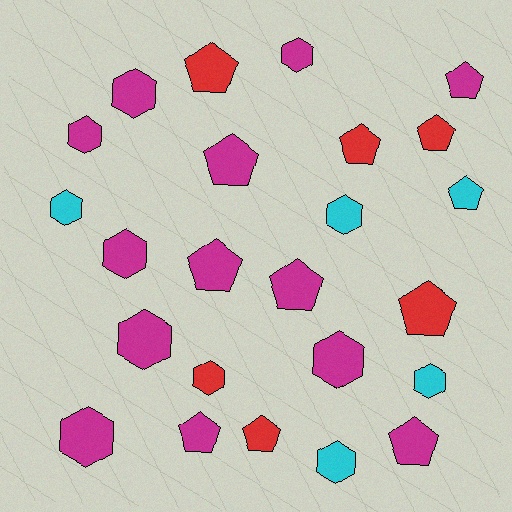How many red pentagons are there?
There are 5 red pentagons.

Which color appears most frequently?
Magenta, with 13 objects.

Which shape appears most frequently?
Hexagon, with 12 objects.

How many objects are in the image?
There are 24 objects.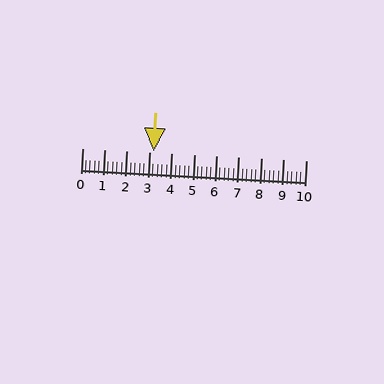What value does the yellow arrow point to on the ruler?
The yellow arrow points to approximately 3.2.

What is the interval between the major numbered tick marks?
The major tick marks are spaced 1 units apart.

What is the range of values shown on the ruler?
The ruler shows values from 0 to 10.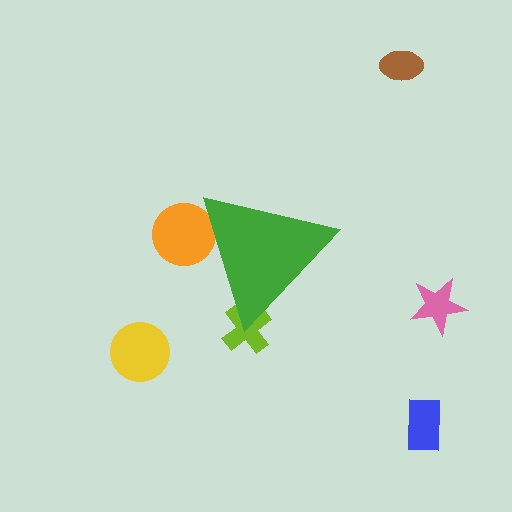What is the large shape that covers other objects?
A green triangle.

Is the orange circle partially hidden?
Yes, the orange circle is partially hidden behind the green triangle.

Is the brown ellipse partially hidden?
No, the brown ellipse is fully visible.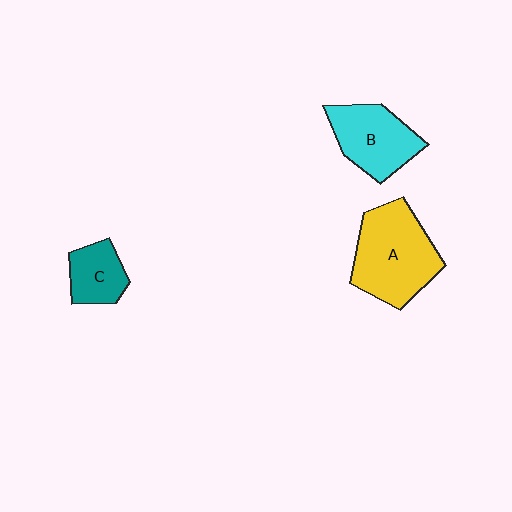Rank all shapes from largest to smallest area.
From largest to smallest: A (yellow), B (cyan), C (teal).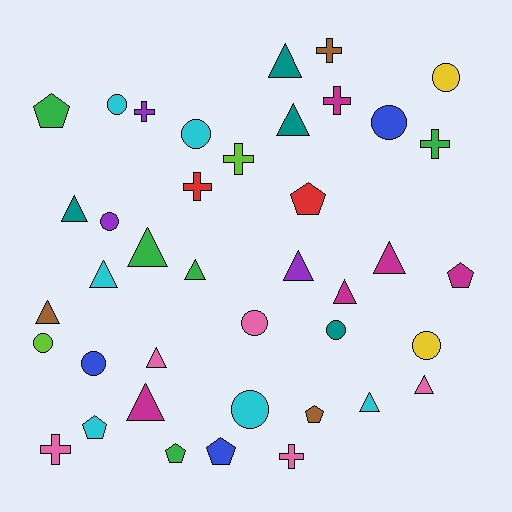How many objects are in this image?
There are 40 objects.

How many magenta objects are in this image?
There are 5 magenta objects.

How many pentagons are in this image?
There are 7 pentagons.